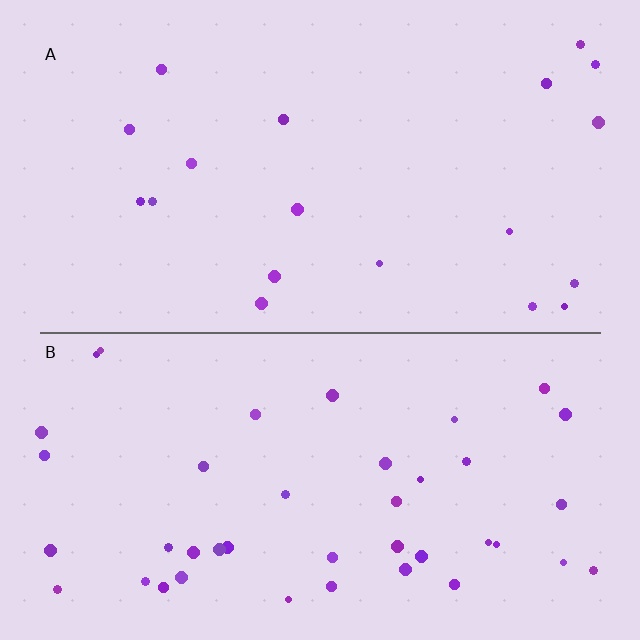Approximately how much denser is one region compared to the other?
Approximately 2.2× — region B over region A.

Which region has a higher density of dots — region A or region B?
B (the bottom).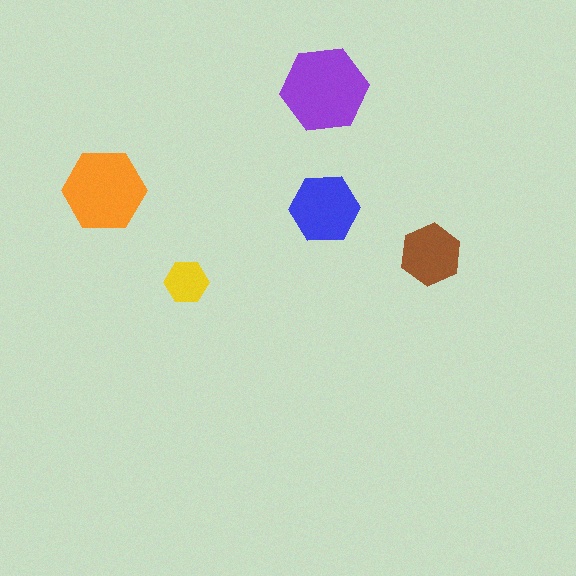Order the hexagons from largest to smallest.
the purple one, the orange one, the blue one, the brown one, the yellow one.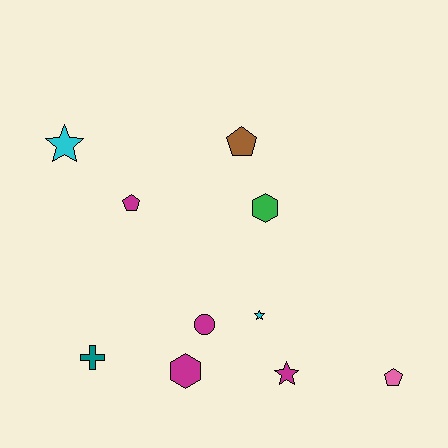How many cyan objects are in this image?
There are 2 cyan objects.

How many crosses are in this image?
There is 1 cross.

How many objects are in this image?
There are 10 objects.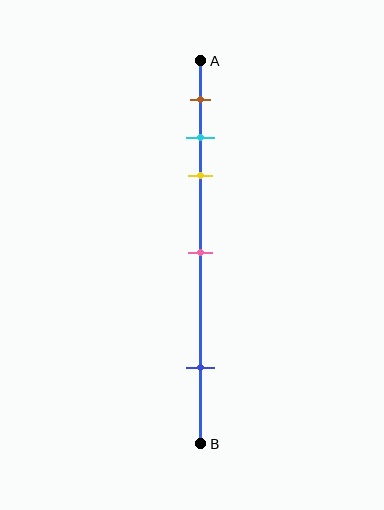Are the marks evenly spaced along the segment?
No, the marks are not evenly spaced.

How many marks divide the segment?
There are 5 marks dividing the segment.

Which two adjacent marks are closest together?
The cyan and yellow marks are the closest adjacent pair.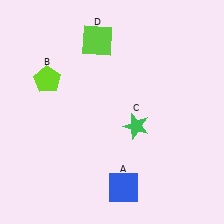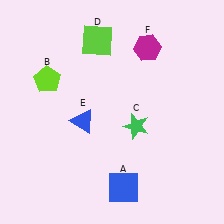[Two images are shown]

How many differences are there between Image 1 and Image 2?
There are 2 differences between the two images.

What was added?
A blue triangle (E), a magenta hexagon (F) were added in Image 2.